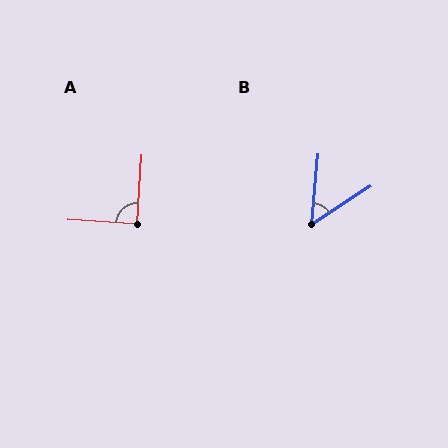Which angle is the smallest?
B, at approximately 52 degrees.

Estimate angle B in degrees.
Approximately 52 degrees.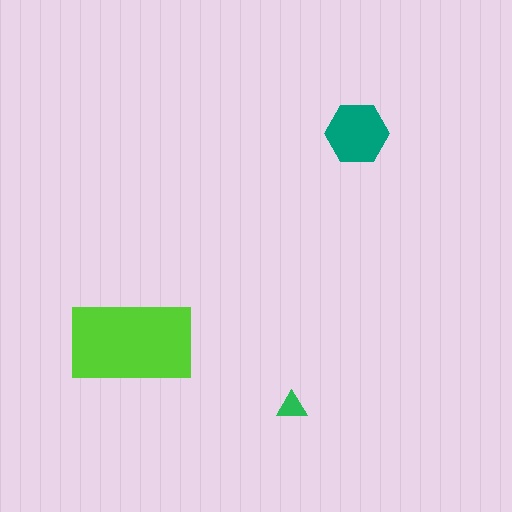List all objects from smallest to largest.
The green triangle, the teal hexagon, the lime rectangle.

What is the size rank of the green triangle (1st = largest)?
3rd.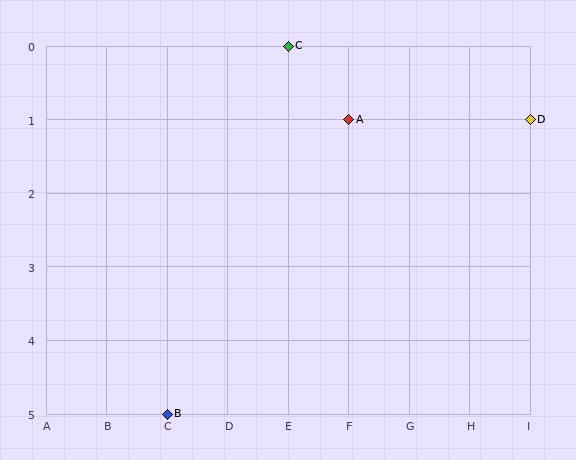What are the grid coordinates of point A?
Point A is at grid coordinates (F, 1).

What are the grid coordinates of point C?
Point C is at grid coordinates (E, 0).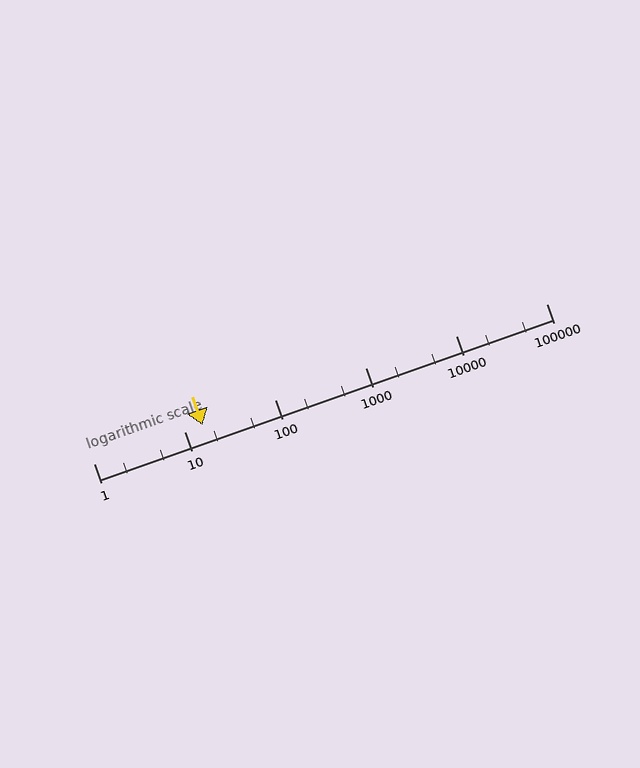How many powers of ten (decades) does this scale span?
The scale spans 5 decades, from 1 to 100000.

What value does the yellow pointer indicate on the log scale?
The pointer indicates approximately 16.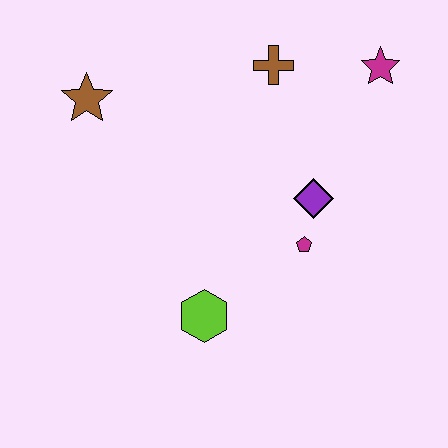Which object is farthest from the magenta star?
The lime hexagon is farthest from the magenta star.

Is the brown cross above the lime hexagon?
Yes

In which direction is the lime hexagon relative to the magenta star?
The lime hexagon is below the magenta star.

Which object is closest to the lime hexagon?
The magenta pentagon is closest to the lime hexagon.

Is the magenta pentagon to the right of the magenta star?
No